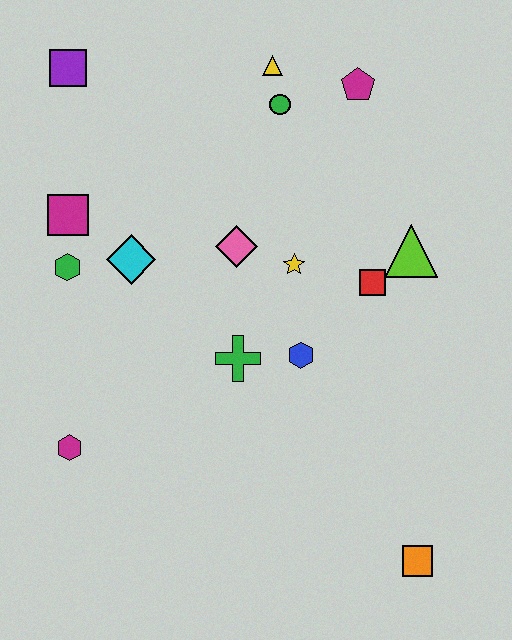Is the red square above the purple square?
No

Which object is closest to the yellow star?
The pink diamond is closest to the yellow star.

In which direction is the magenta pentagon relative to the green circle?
The magenta pentagon is to the right of the green circle.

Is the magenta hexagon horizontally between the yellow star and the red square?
No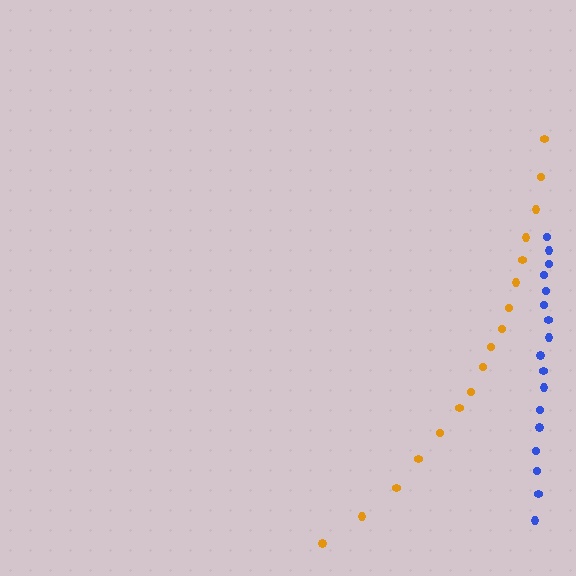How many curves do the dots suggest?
There are 2 distinct paths.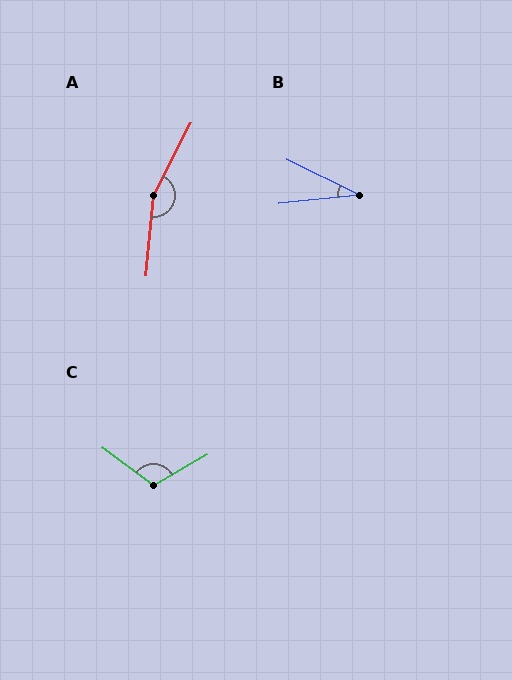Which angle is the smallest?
B, at approximately 32 degrees.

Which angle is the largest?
A, at approximately 158 degrees.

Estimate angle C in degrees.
Approximately 113 degrees.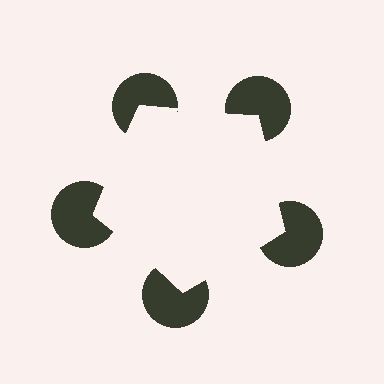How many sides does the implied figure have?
5 sides.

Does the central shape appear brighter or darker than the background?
It typically appears slightly brighter than the background, even though no actual brightness change is drawn.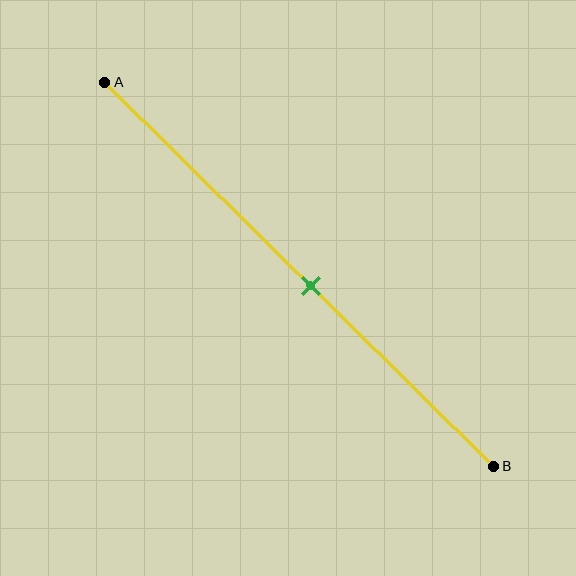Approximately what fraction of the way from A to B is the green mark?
The green mark is approximately 55% of the way from A to B.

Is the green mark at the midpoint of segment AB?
No, the mark is at about 55% from A, not at the 50% midpoint.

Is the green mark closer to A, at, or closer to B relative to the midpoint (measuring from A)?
The green mark is closer to point B than the midpoint of segment AB.